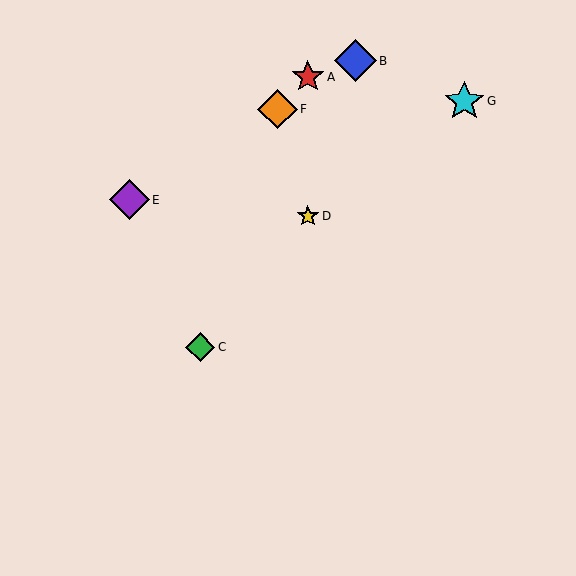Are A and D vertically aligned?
Yes, both are at x≈308.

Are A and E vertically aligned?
No, A is at x≈308 and E is at x≈129.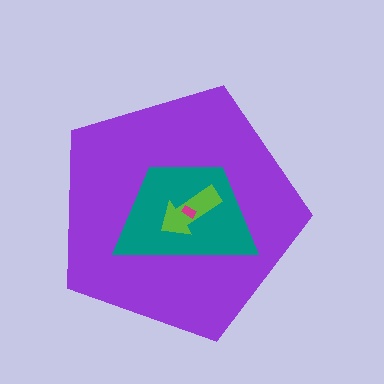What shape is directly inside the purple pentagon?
The teal trapezoid.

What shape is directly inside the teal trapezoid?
The lime arrow.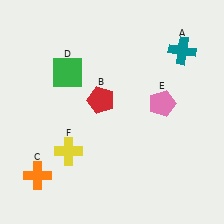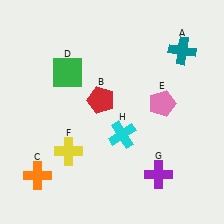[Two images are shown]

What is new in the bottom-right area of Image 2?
A purple cross (G) was added in the bottom-right area of Image 2.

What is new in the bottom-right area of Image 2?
A cyan cross (H) was added in the bottom-right area of Image 2.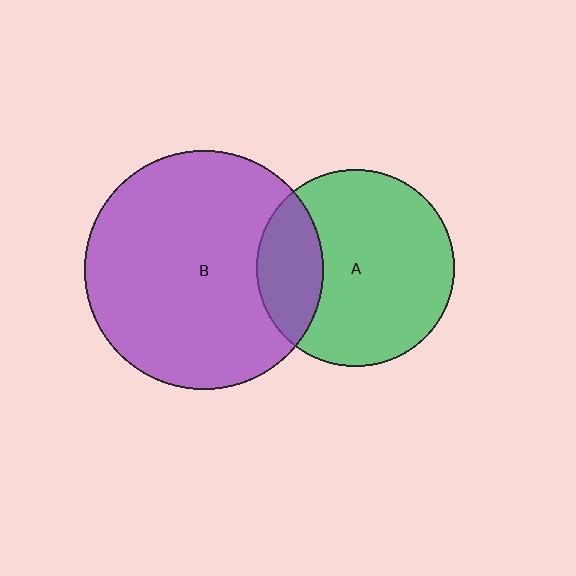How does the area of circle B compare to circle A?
Approximately 1.5 times.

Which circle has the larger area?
Circle B (purple).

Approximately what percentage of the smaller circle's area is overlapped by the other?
Approximately 25%.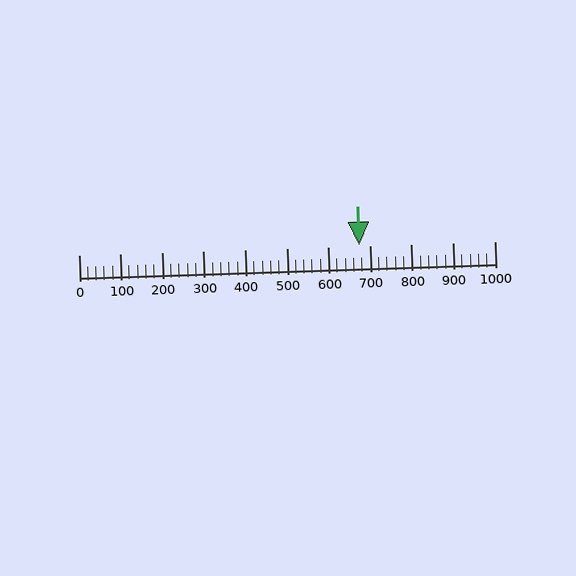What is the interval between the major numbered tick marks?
The major tick marks are spaced 100 units apart.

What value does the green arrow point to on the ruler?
The green arrow points to approximately 675.